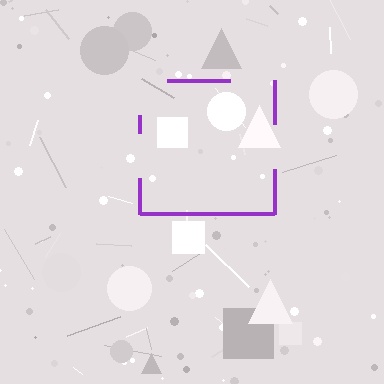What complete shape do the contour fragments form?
The contour fragments form a square.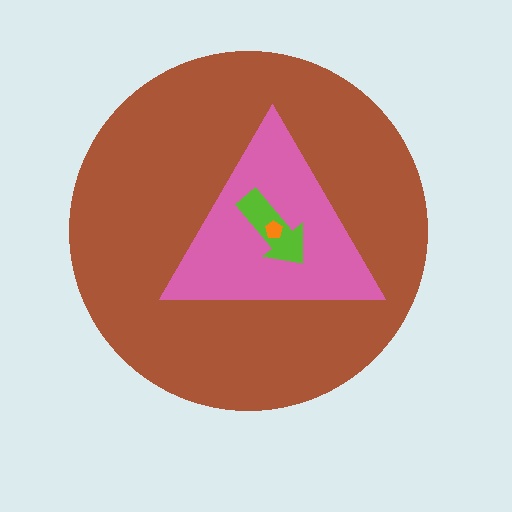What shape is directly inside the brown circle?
The pink triangle.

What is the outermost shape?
The brown circle.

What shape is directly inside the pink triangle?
The lime arrow.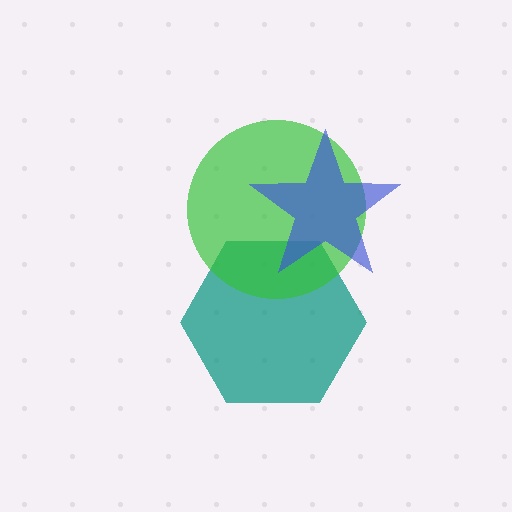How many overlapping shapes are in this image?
There are 3 overlapping shapes in the image.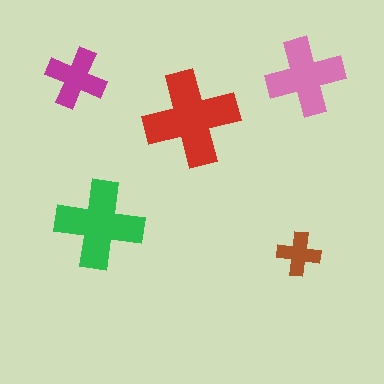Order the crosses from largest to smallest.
the red one, the green one, the pink one, the magenta one, the brown one.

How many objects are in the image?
There are 5 objects in the image.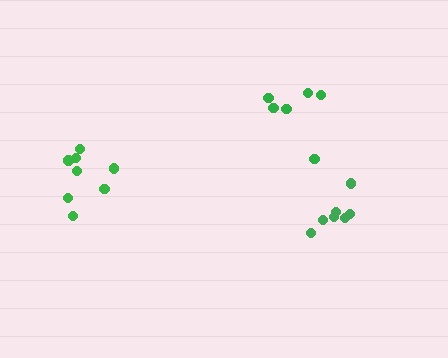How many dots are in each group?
Group 1: 6 dots, Group 2: 8 dots, Group 3: 7 dots (21 total).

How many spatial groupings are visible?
There are 3 spatial groupings.